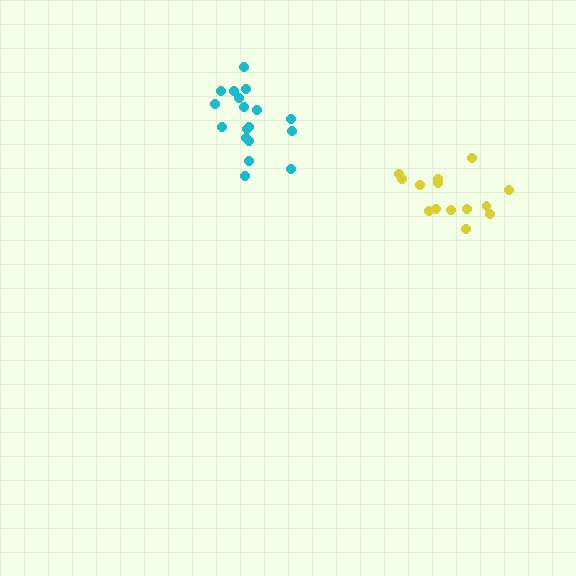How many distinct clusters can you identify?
There are 2 distinct clusters.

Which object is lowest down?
The yellow cluster is bottommost.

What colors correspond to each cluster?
The clusters are colored: yellow, cyan.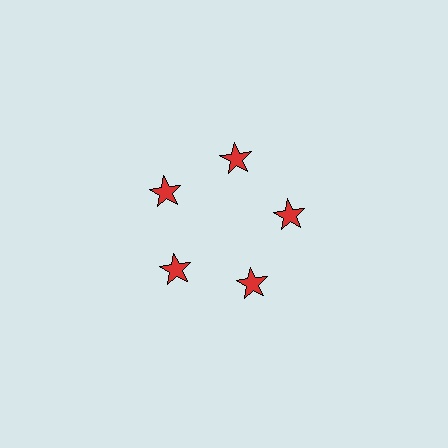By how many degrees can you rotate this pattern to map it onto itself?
The pattern maps onto itself every 72 degrees of rotation.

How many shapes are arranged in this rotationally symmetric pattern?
There are 5 shapes, arranged in 5 groups of 1.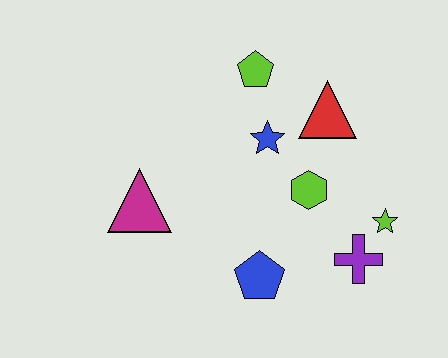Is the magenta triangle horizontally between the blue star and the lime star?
No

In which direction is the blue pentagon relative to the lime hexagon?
The blue pentagon is below the lime hexagon.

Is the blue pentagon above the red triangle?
No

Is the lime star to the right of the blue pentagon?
Yes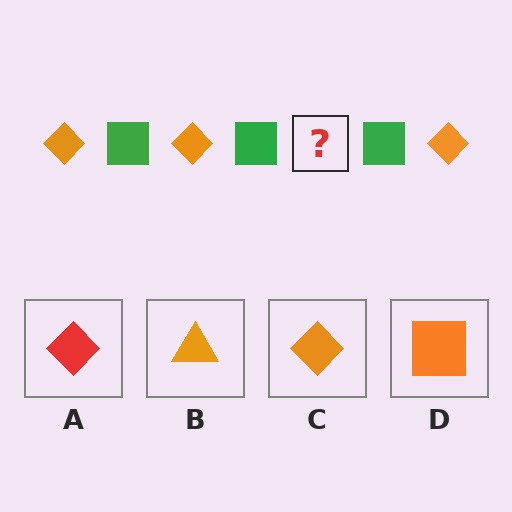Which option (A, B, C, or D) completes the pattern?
C.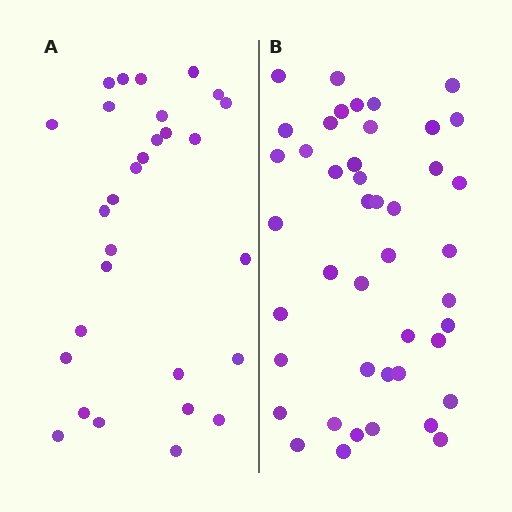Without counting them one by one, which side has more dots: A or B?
Region B (the right region) has more dots.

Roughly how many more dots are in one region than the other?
Region B has approximately 15 more dots than region A.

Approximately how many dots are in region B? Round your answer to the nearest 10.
About 40 dots. (The exact count is 44, which rounds to 40.)